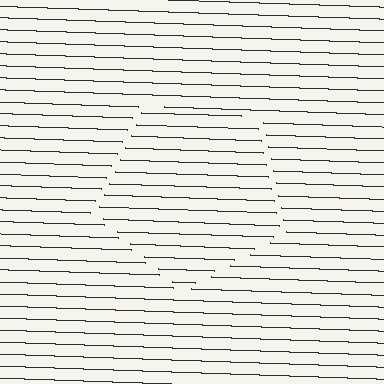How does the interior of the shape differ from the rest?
The interior of the shape contains the same grating, shifted by half a period — the contour is defined by the phase discontinuity where line-ends from the inner and outer gratings abut.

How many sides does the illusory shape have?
5 sides — the line-ends trace a pentagon.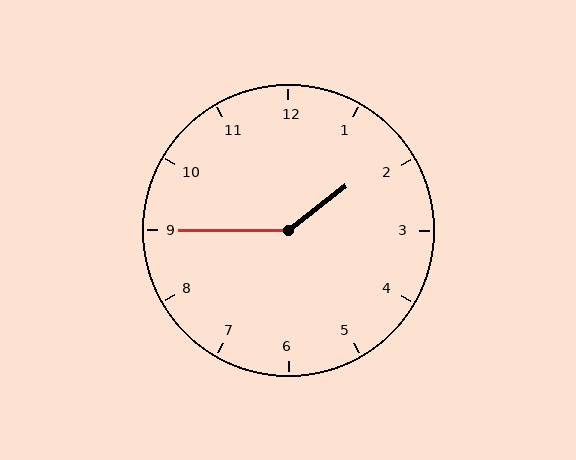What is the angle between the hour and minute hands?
Approximately 142 degrees.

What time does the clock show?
1:45.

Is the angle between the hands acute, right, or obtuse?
It is obtuse.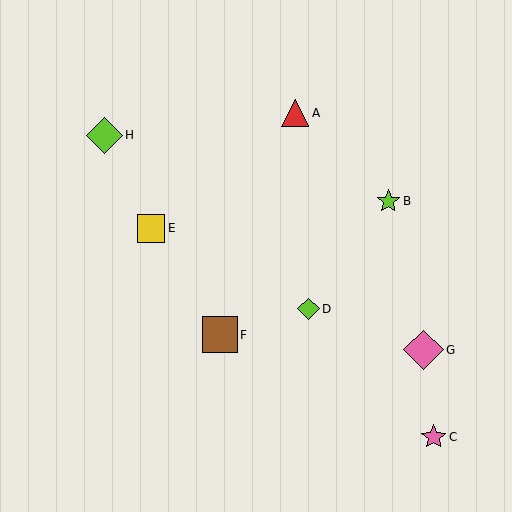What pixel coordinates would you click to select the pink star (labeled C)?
Click at (434, 437) to select the pink star C.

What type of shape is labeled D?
Shape D is a lime diamond.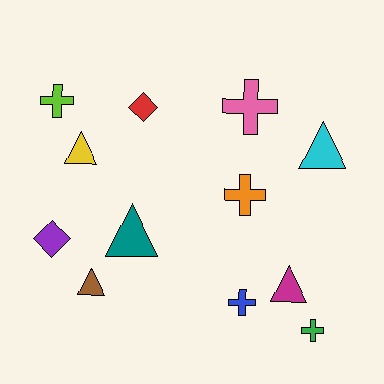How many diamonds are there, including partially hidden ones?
There are 2 diamonds.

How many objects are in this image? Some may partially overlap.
There are 12 objects.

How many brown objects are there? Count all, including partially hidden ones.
There is 1 brown object.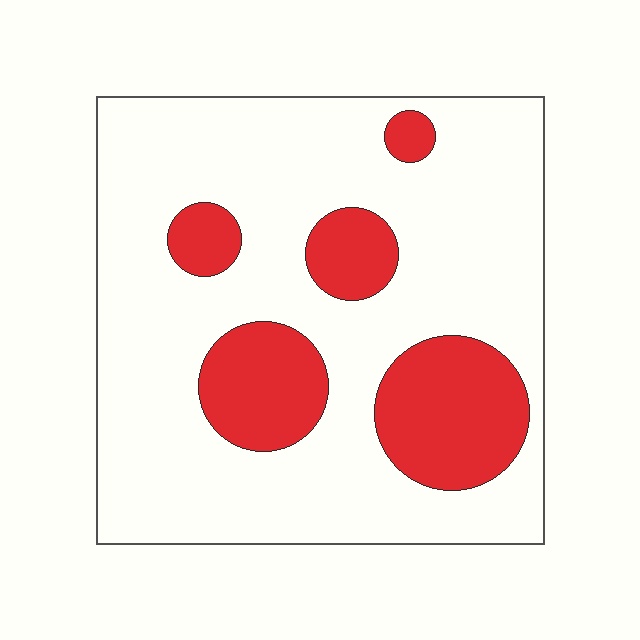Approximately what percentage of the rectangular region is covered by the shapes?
Approximately 25%.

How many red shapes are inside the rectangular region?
5.